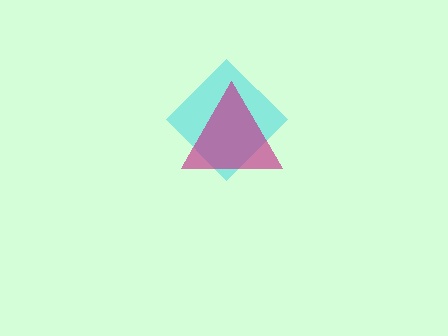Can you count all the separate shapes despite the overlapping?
Yes, there are 2 separate shapes.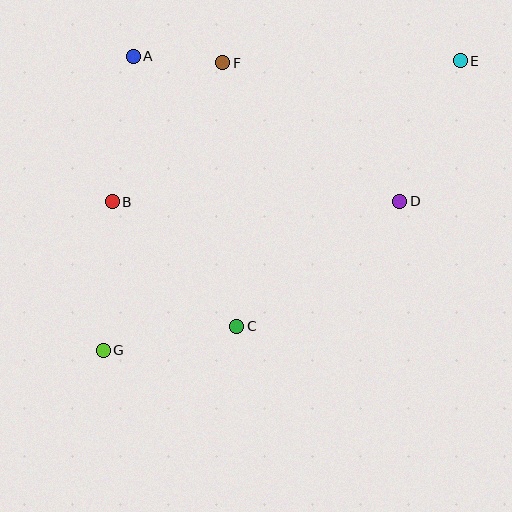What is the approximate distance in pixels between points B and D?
The distance between B and D is approximately 288 pixels.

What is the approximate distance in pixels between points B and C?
The distance between B and C is approximately 176 pixels.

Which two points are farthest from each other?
Points E and G are farthest from each other.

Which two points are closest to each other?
Points A and F are closest to each other.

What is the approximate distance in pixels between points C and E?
The distance between C and E is approximately 347 pixels.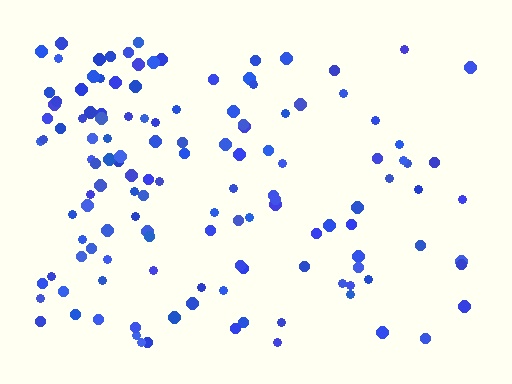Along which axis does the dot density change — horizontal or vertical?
Horizontal.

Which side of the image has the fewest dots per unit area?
The right.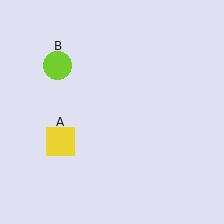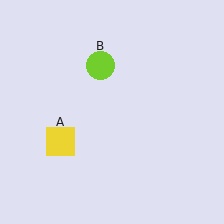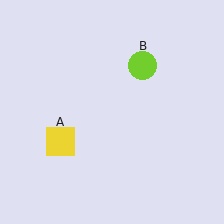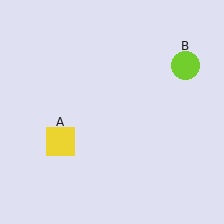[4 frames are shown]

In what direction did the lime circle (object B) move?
The lime circle (object B) moved right.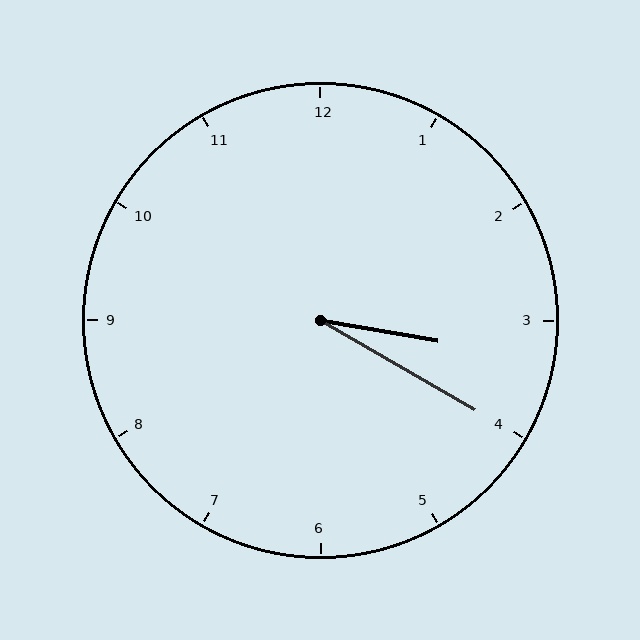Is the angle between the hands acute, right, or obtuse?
It is acute.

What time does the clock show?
3:20.